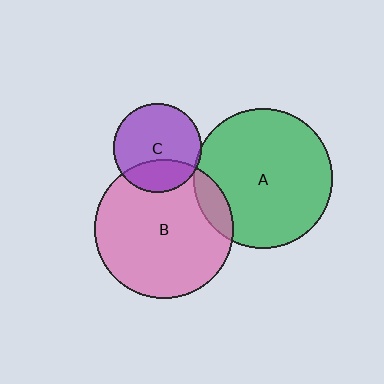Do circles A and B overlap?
Yes.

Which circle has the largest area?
Circle A (green).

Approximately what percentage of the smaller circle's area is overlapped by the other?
Approximately 10%.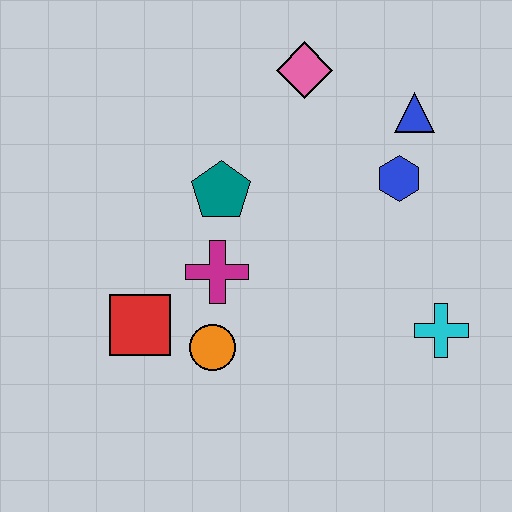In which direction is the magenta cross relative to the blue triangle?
The magenta cross is to the left of the blue triangle.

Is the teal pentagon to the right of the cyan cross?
No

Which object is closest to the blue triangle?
The blue hexagon is closest to the blue triangle.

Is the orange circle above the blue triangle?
No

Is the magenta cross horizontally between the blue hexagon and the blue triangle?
No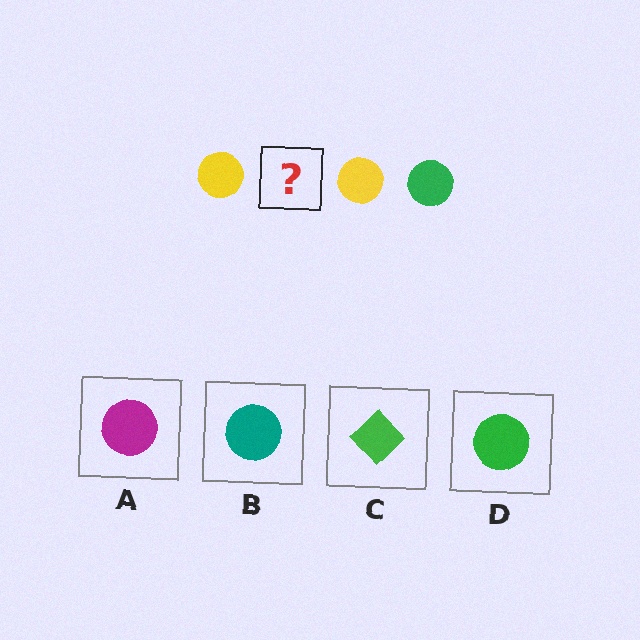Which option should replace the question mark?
Option D.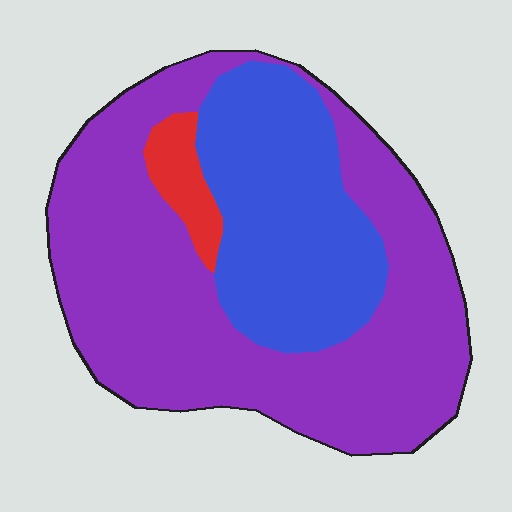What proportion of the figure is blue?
Blue takes up about one third (1/3) of the figure.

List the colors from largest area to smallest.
From largest to smallest: purple, blue, red.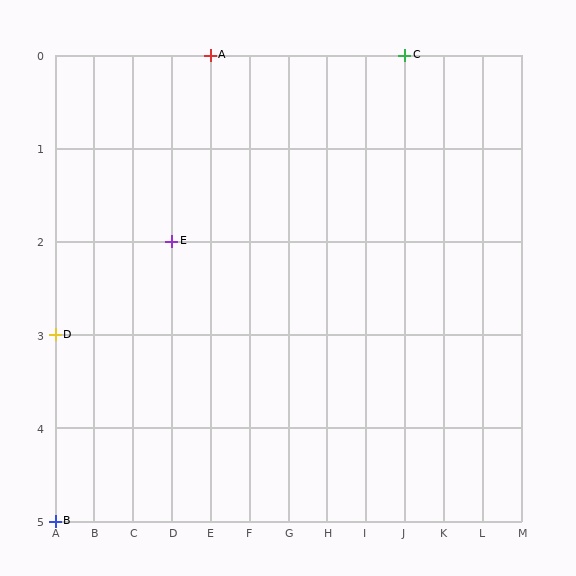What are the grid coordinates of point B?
Point B is at grid coordinates (A, 5).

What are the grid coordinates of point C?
Point C is at grid coordinates (J, 0).